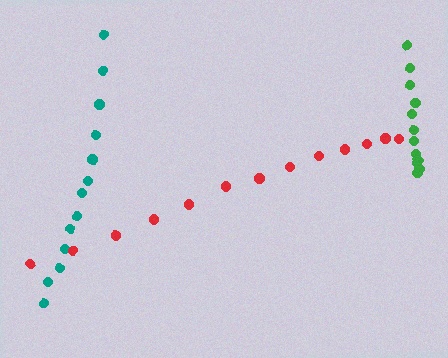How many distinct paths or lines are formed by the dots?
There are 3 distinct paths.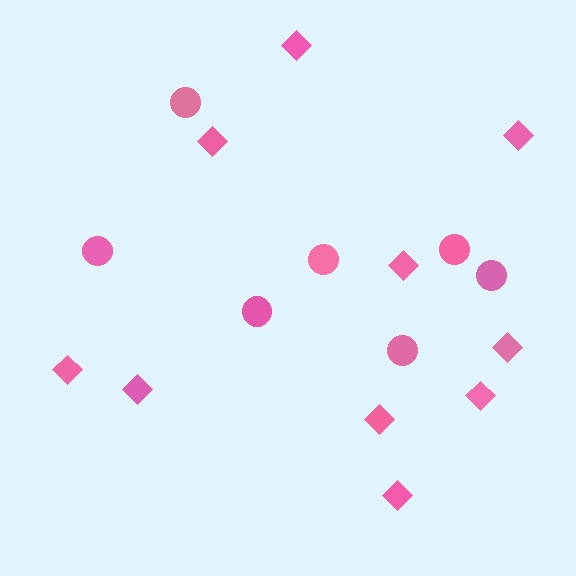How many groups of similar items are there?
There are 2 groups: one group of circles (7) and one group of diamonds (10).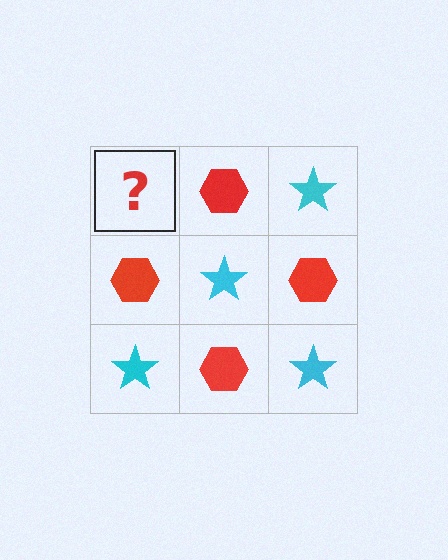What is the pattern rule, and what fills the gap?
The rule is that it alternates cyan star and red hexagon in a checkerboard pattern. The gap should be filled with a cyan star.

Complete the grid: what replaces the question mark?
The question mark should be replaced with a cyan star.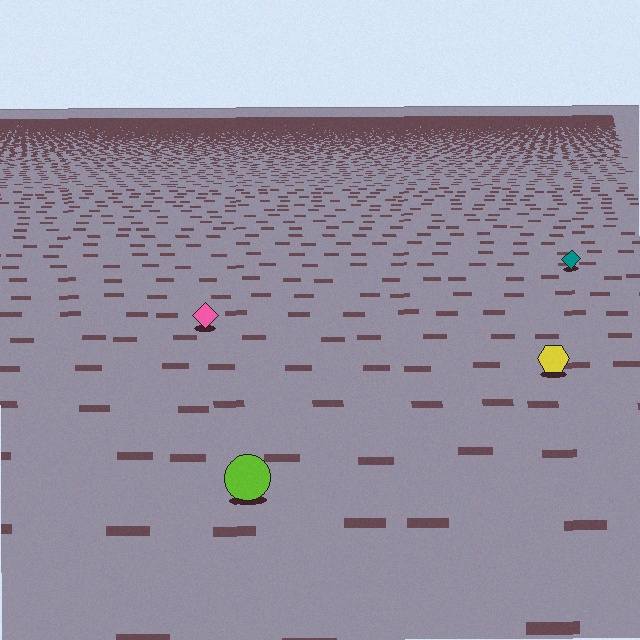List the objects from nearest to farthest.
From nearest to farthest: the lime circle, the yellow hexagon, the pink diamond, the teal diamond.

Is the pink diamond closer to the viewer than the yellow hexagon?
No. The yellow hexagon is closer — you can tell from the texture gradient: the ground texture is coarser near it.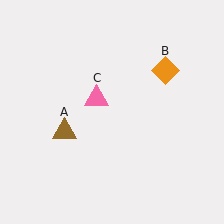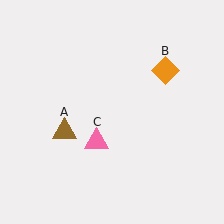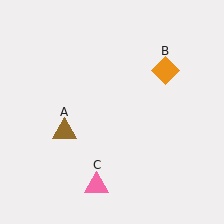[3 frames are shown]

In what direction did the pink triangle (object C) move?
The pink triangle (object C) moved down.